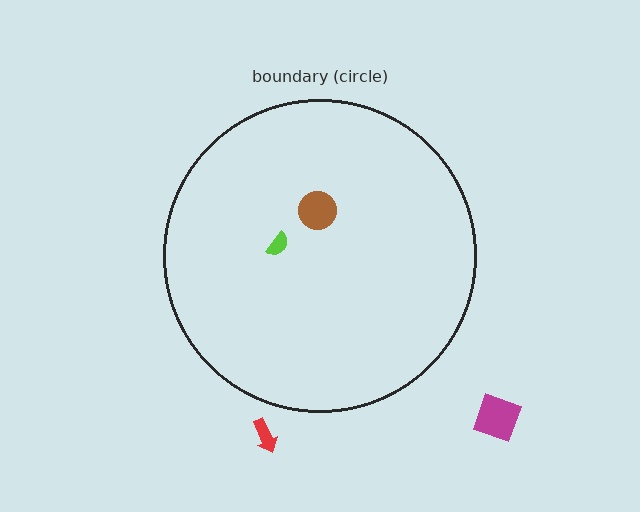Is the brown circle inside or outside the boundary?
Inside.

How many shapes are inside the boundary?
2 inside, 2 outside.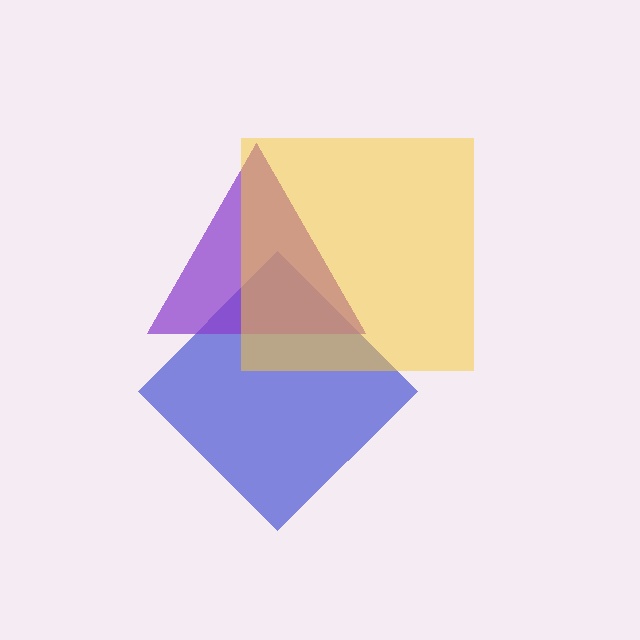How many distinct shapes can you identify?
There are 3 distinct shapes: a blue diamond, a purple triangle, a yellow square.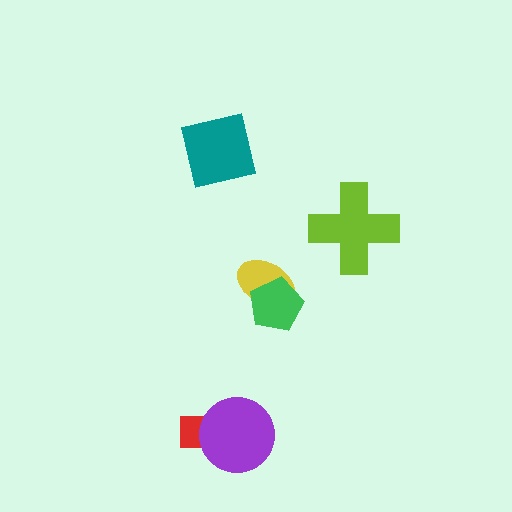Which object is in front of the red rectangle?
The purple circle is in front of the red rectangle.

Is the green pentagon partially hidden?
No, no other shape covers it.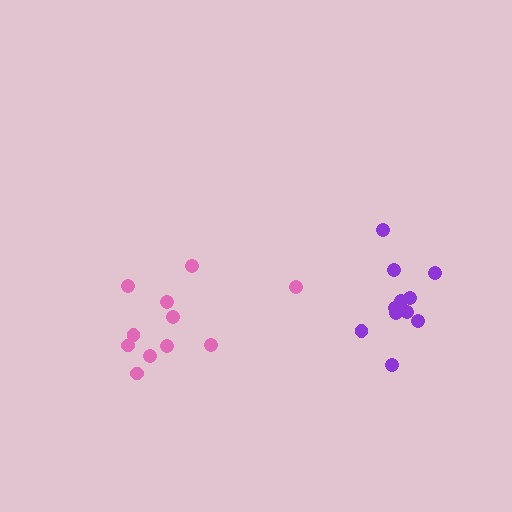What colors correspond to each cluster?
The clusters are colored: pink, purple.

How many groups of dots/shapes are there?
There are 2 groups.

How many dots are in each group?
Group 1: 11 dots, Group 2: 11 dots (22 total).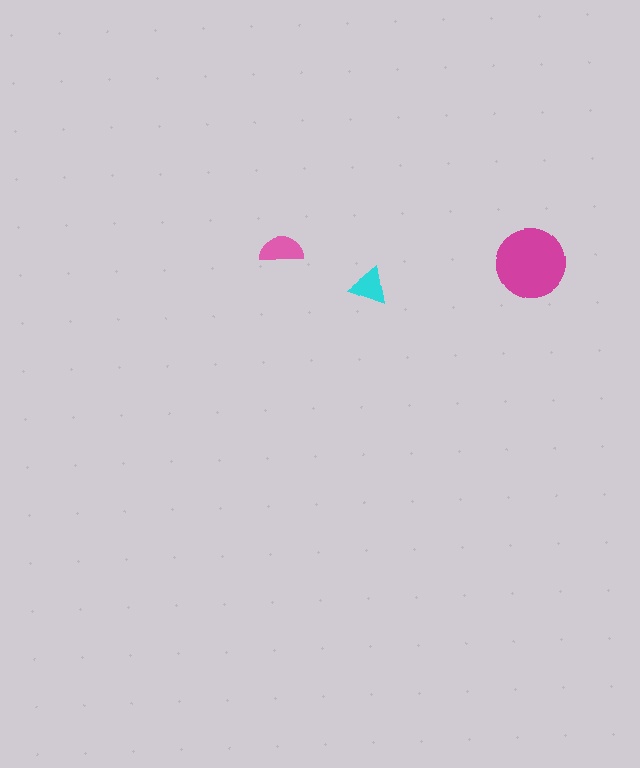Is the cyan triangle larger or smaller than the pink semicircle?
Smaller.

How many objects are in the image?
There are 3 objects in the image.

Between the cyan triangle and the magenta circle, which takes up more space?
The magenta circle.